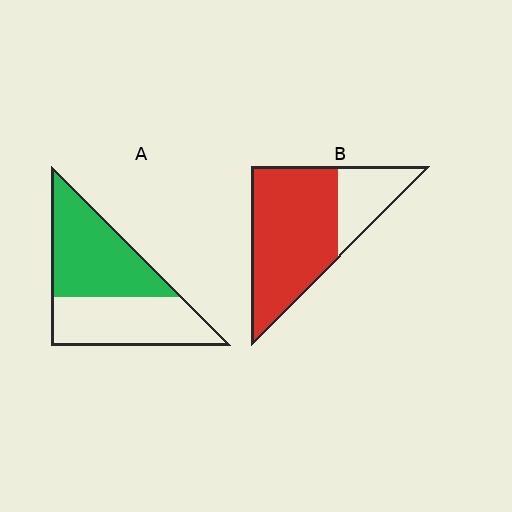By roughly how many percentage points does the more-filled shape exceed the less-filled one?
By roughly 20 percentage points (B over A).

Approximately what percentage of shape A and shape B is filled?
A is approximately 55% and B is approximately 75%.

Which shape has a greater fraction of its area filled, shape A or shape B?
Shape B.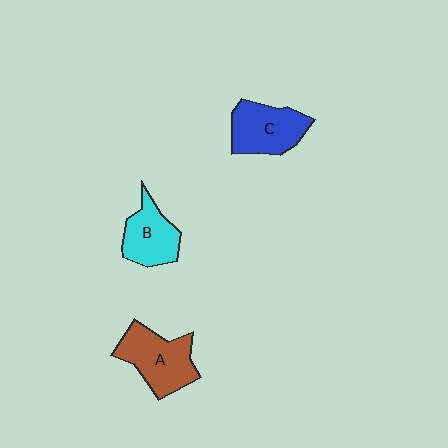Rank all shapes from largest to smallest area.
From largest to smallest: A (brown), C (blue), B (cyan).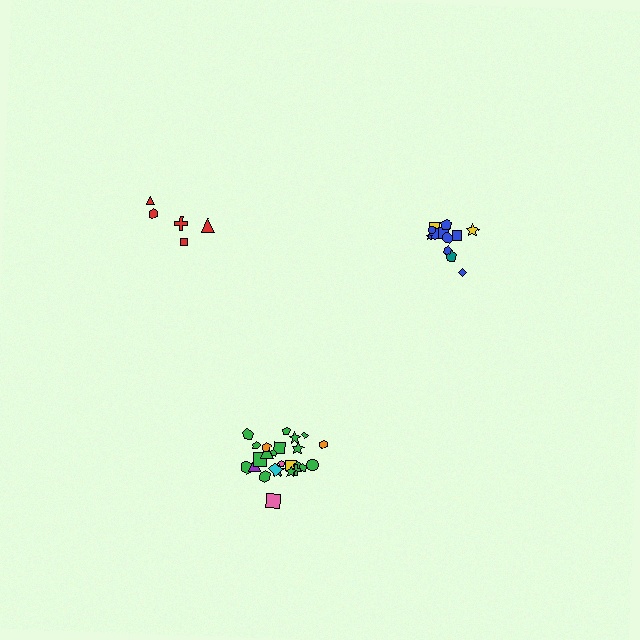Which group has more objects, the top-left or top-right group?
The top-right group.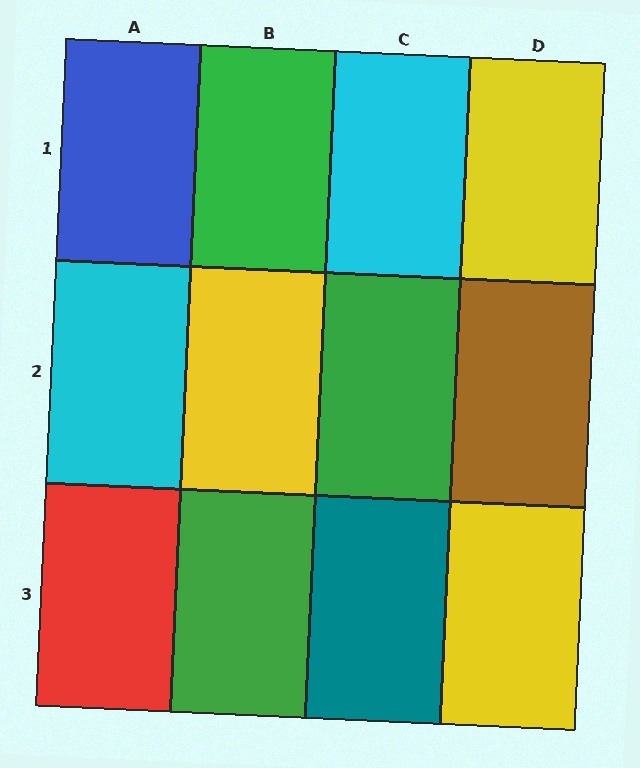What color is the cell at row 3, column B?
Green.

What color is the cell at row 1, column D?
Yellow.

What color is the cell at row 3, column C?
Teal.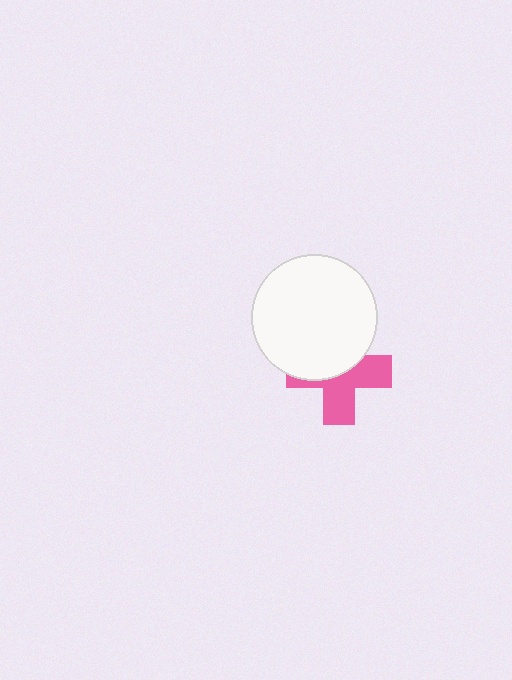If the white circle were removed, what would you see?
You would see the complete pink cross.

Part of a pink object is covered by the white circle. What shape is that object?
It is a cross.